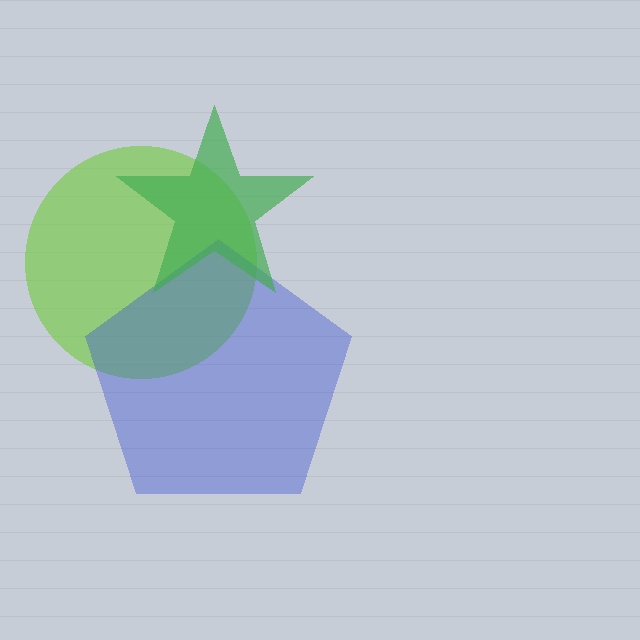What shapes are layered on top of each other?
The layered shapes are: a lime circle, a blue pentagon, a green star.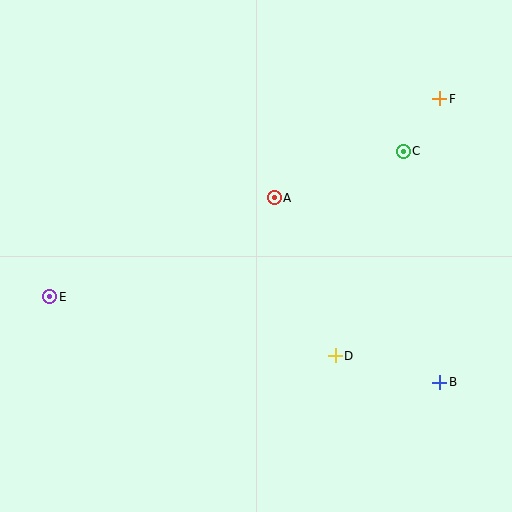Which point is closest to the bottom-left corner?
Point E is closest to the bottom-left corner.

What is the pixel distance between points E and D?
The distance between E and D is 292 pixels.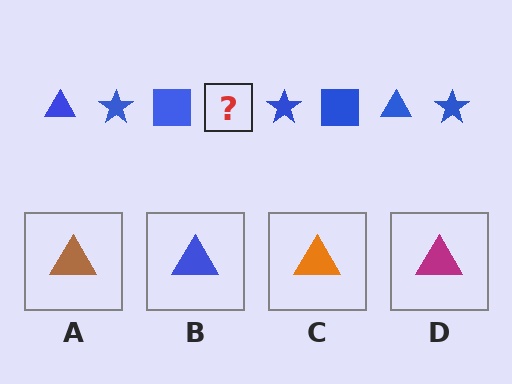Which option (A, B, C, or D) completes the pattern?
B.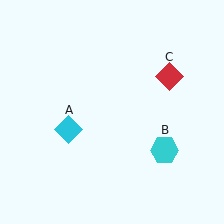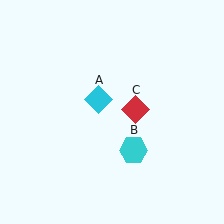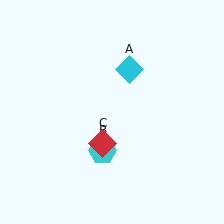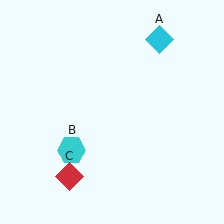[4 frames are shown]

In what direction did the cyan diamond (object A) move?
The cyan diamond (object A) moved up and to the right.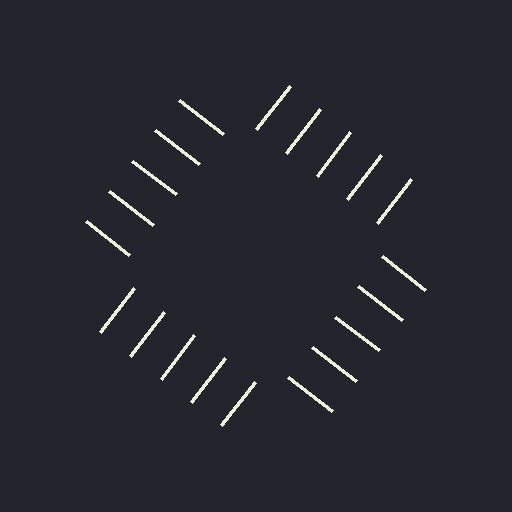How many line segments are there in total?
20 — 5 along each of the 4 edges.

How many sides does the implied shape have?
4 sides — the line-ends trace a square.